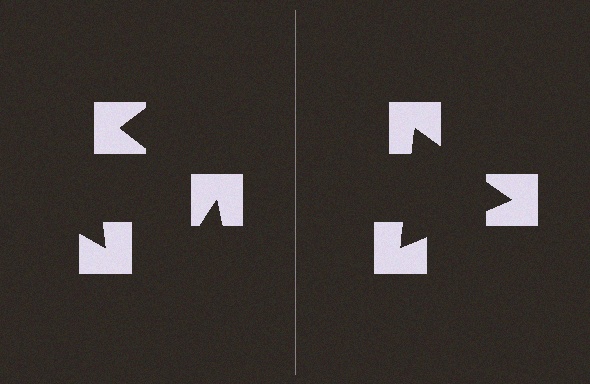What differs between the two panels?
The notched squares are positioned identically on both sides; only the wedge orientations differ. On the right they align to a triangle; on the left they are misaligned.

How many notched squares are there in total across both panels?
6 — 3 on each side.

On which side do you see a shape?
An illusory triangle appears on the right side. On the left side the wedge cuts are rotated, so no coherent shape forms.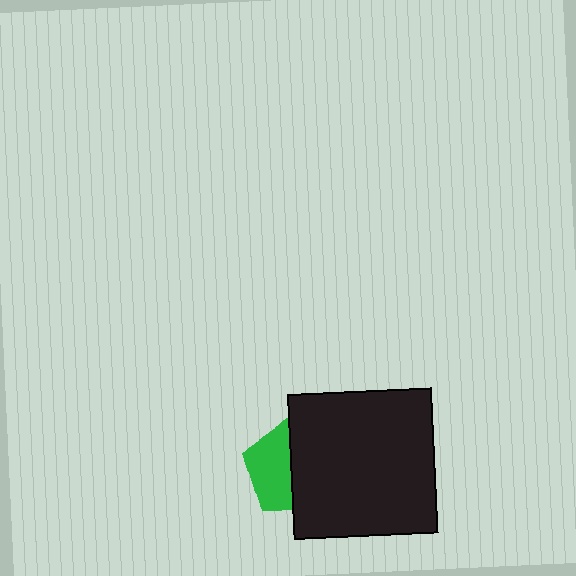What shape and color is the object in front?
The object in front is a black square.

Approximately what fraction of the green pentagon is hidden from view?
Roughly 53% of the green pentagon is hidden behind the black square.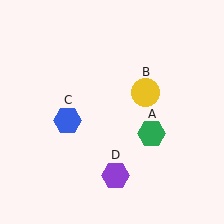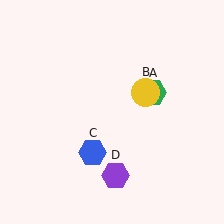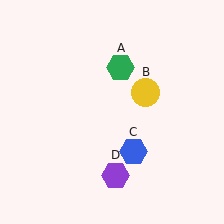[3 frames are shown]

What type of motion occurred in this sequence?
The green hexagon (object A), blue hexagon (object C) rotated counterclockwise around the center of the scene.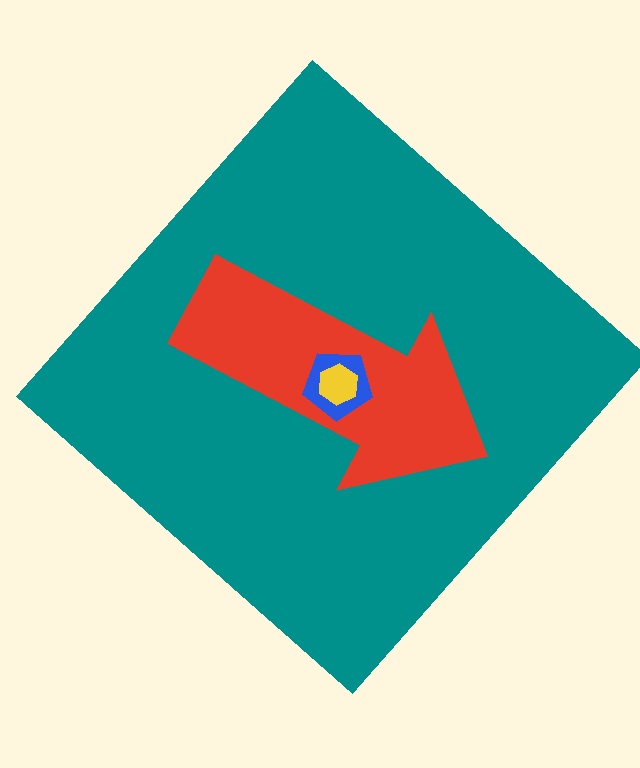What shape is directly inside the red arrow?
The blue pentagon.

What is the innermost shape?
The yellow hexagon.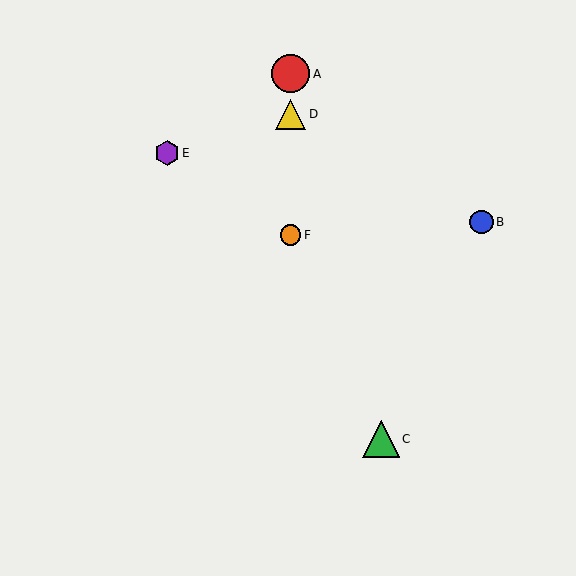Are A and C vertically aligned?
No, A is at x≈291 and C is at x≈381.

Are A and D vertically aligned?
Yes, both are at x≈291.